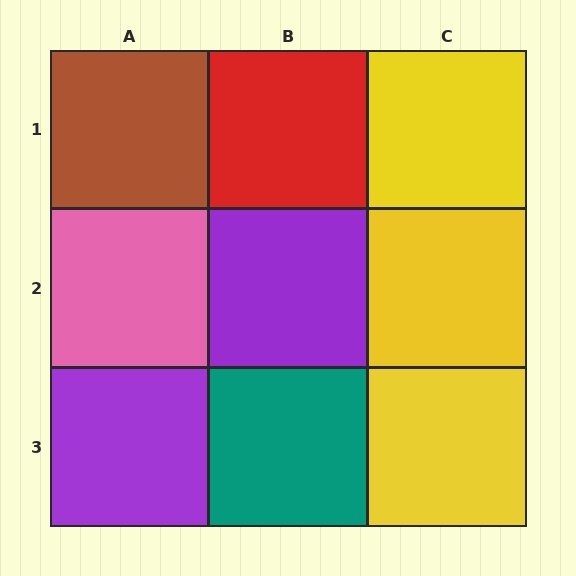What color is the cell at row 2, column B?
Purple.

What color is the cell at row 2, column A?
Pink.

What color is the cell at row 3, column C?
Yellow.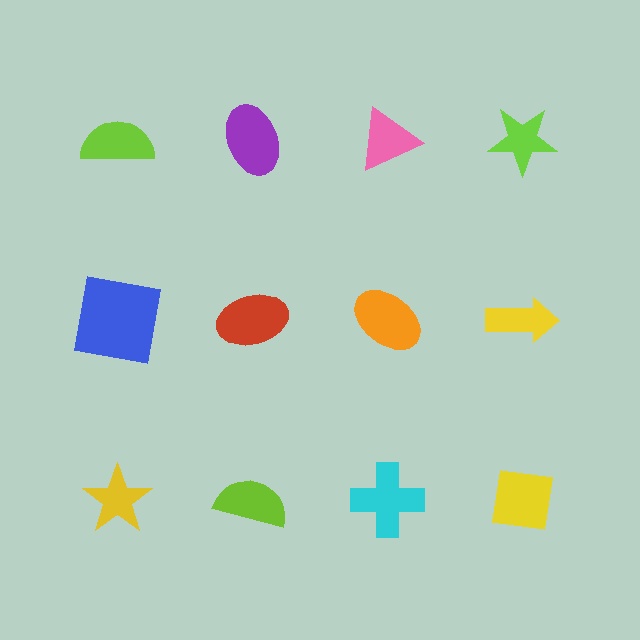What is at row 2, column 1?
A blue square.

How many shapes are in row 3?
4 shapes.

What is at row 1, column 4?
A lime star.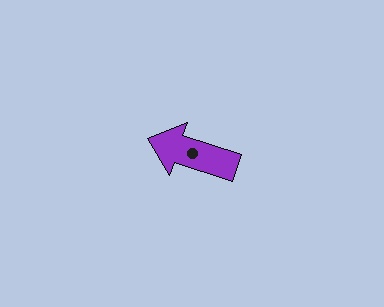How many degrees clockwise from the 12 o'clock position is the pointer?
Approximately 288 degrees.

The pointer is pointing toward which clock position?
Roughly 10 o'clock.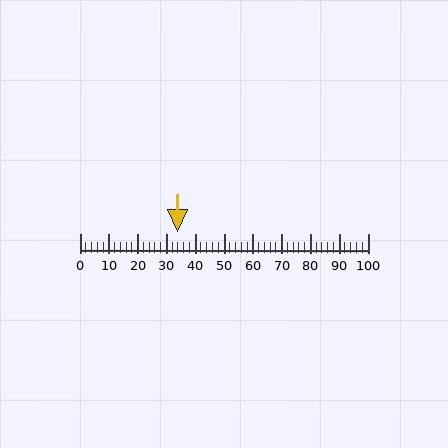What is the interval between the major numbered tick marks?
The major tick marks are spaced 10 units apart.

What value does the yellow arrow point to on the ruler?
The yellow arrow points to approximately 34.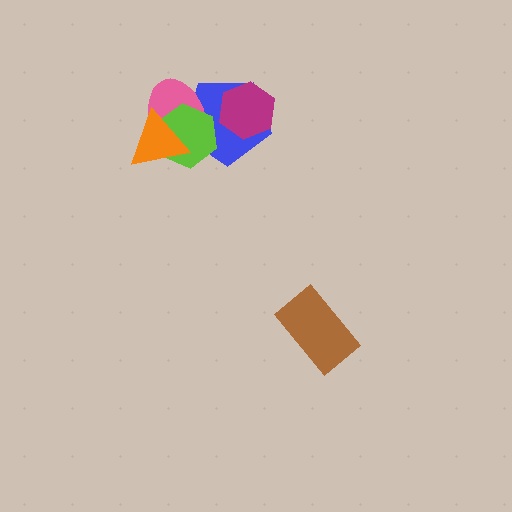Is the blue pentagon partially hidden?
Yes, it is partially covered by another shape.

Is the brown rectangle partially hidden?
No, no other shape covers it.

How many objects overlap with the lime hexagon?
3 objects overlap with the lime hexagon.